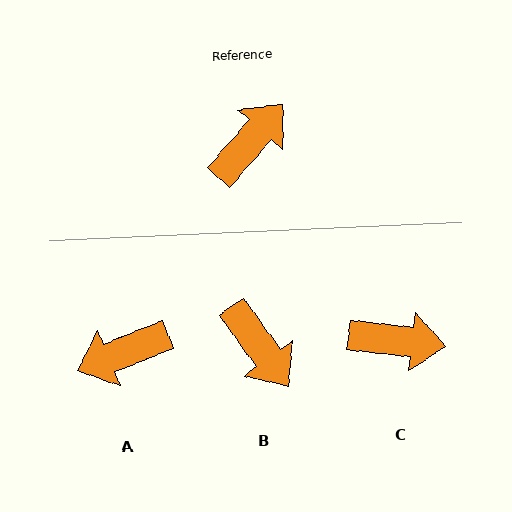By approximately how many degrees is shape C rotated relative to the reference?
Approximately 55 degrees clockwise.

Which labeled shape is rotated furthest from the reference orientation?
A, about 153 degrees away.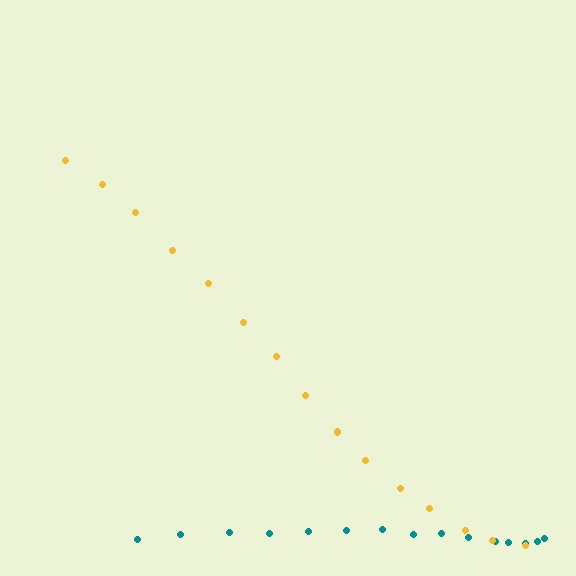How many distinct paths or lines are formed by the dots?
There are 2 distinct paths.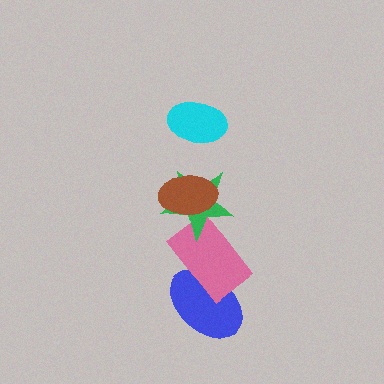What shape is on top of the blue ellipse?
The pink rectangle is on top of the blue ellipse.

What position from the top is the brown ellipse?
The brown ellipse is 2nd from the top.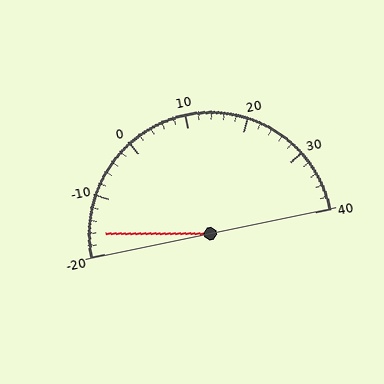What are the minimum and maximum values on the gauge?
The gauge ranges from -20 to 40.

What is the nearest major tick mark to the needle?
The nearest major tick mark is -20.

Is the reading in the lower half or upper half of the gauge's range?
The reading is in the lower half of the range (-20 to 40).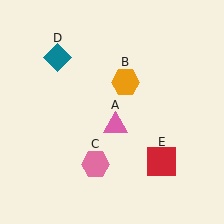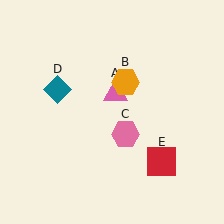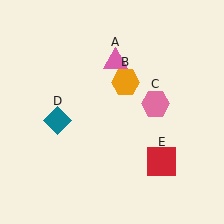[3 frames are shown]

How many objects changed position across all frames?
3 objects changed position: pink triangle (object A), pink hexagon (object C), teal diamond (object D).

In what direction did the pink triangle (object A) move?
The pink triangle (object A) moved up.